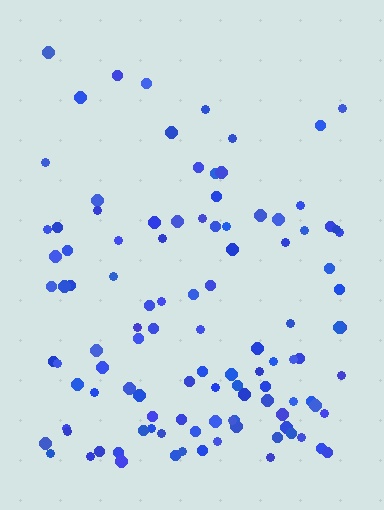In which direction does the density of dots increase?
From top to bottom, with the bottom side densest.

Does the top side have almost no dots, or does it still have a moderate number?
Still a moderate number, just noticeably fewer than the bottom.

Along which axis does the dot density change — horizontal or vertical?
Vertical.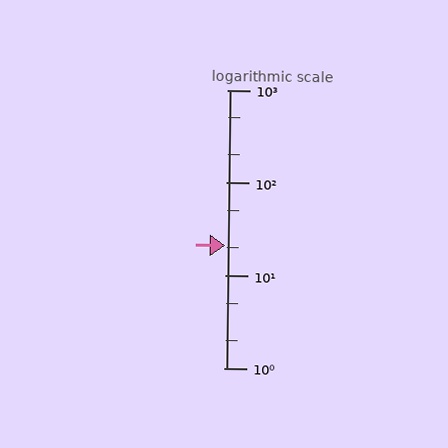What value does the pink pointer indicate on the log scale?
The pointer indicates approximately 21.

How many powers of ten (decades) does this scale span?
The scale spans 3 decades, from 1 to 1000.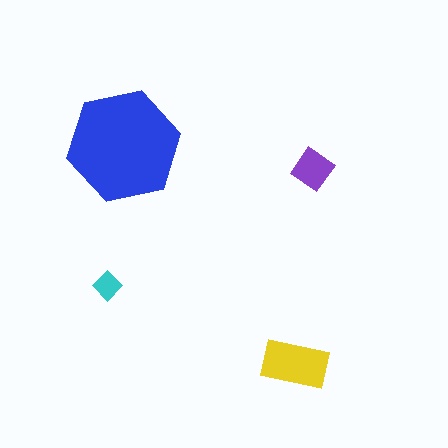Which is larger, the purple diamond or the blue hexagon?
The blue hexagon.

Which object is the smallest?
The cyan diamond.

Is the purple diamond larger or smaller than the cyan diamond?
Larger.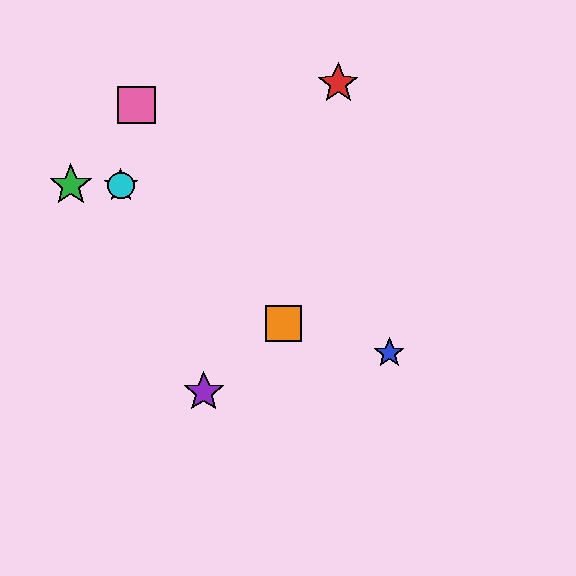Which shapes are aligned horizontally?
The green star, the yellow star, the cyan circle are aligned horizontally.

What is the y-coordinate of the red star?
The red star is at y≈83.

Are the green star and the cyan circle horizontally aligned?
Yes, both are at y≈185.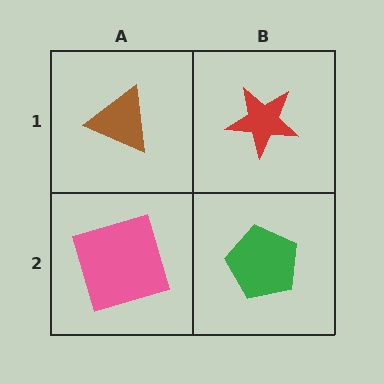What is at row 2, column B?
A green pentagon.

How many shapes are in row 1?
2 shapes.